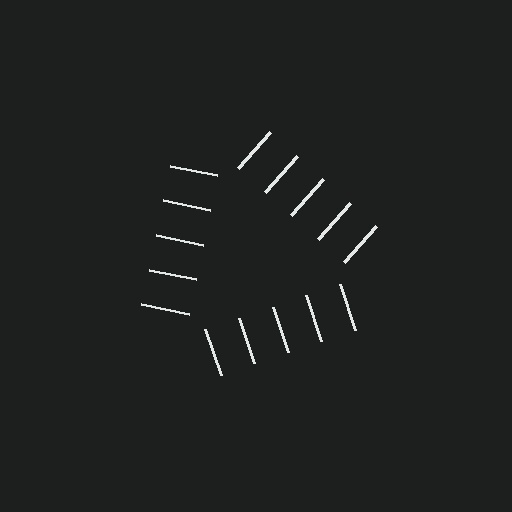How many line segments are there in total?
15 — 5 along each of the 3 edges.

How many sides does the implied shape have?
3 sides — the line-ends trace a triangle.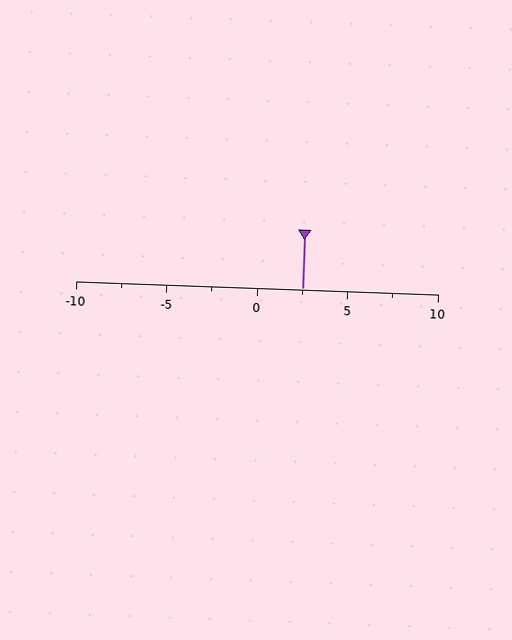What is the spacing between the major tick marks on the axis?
The major ticks are spaced 5 apart.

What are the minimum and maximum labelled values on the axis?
The axis runs from -10 to 10.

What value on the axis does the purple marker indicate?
The marker indicates approximately 2.5.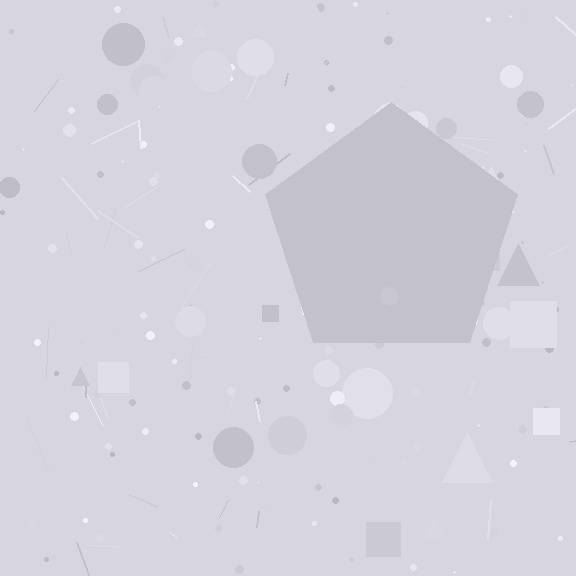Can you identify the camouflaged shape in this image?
The camouflaged shape is a pentagon.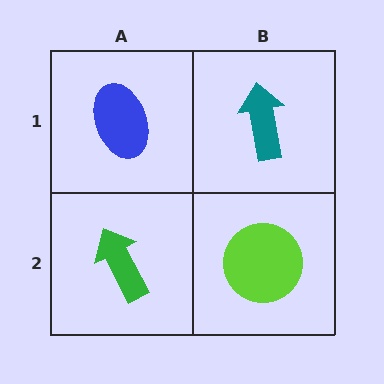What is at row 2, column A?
A green arrow.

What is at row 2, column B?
A lime circle.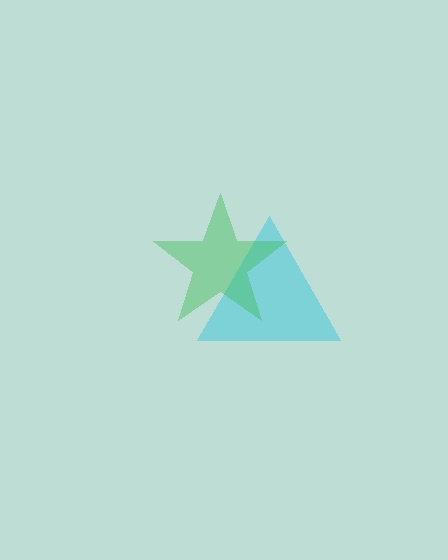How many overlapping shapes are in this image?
There are 2 overlapping shapes in the image.